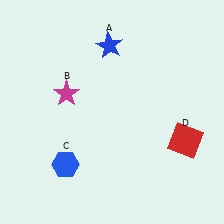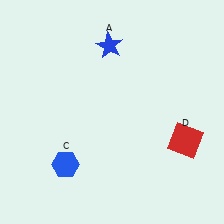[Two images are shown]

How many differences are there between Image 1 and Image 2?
There is 1 difference between the two images.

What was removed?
The magenta star (B) was removed in Image 2.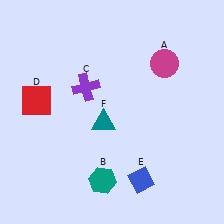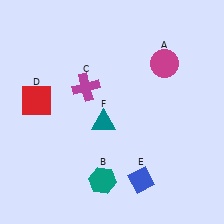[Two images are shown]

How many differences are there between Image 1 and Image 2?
There is 1 difference between the two images.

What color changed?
The cross (C) changed from purple in Image 1 to magenta in Image 2.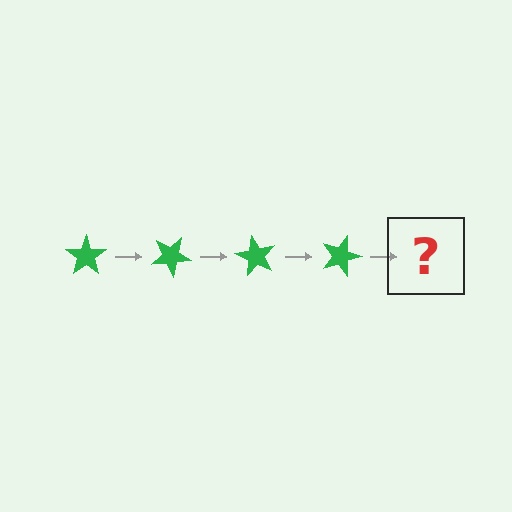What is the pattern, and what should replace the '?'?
The pattern is that the star rotates 30 degrees each step. The '?' should be a green star rotated 120 degrees.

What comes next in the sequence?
The next element should be a green star rotated 120 degrees.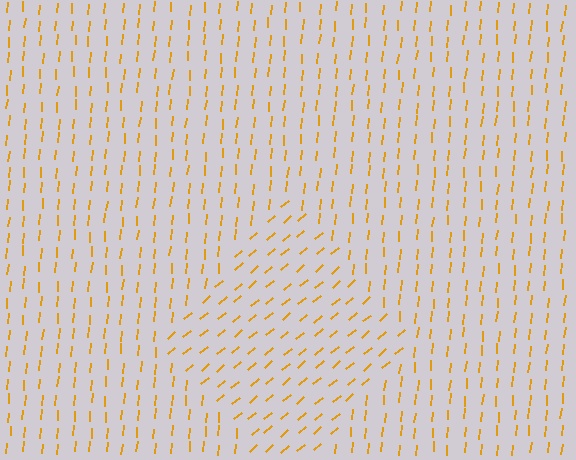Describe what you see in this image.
The image is filled with small orange line segments. A diamond region in the image has lines oriented differently from the surrounding lines, creating a visible texture boundary.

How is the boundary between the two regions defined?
The boundary is defined purely by a change in line orientation (approximately 45 degrees difference). All lines are the same color and thickness.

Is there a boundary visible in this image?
Yes, there is a texture boundary formed by a change in line orientation.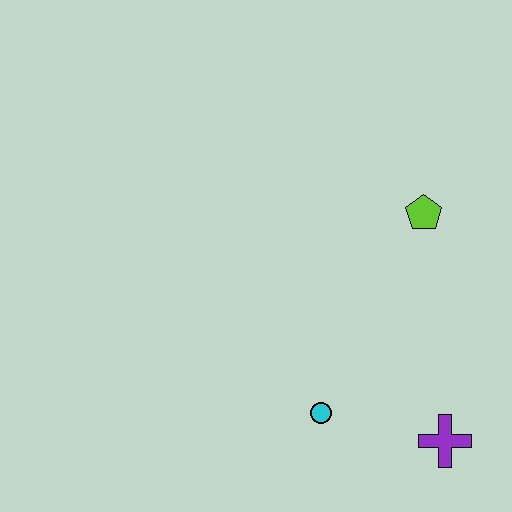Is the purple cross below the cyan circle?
Yes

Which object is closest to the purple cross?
The cyan circle is closest to the purple cross.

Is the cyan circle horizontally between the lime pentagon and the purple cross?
No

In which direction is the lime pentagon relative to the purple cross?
The lime pentagon is above the purple cross.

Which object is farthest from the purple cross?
The lime pentagon is farthest from the purple cross.